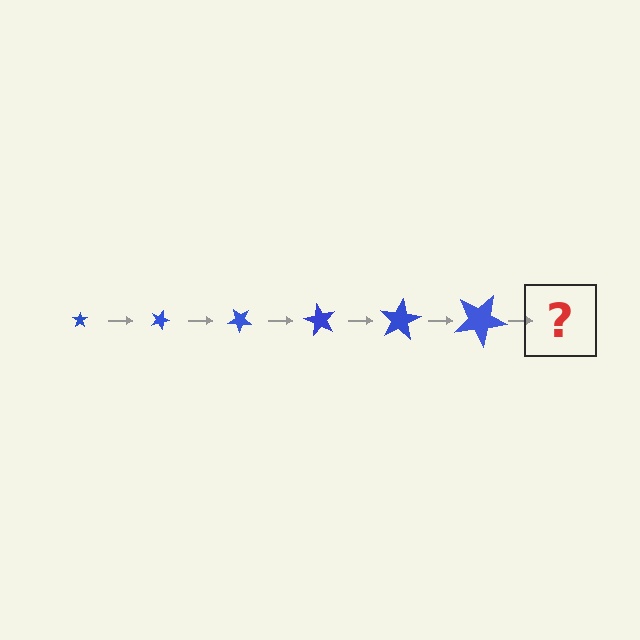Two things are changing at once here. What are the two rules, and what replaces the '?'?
The two rules are that the star grows larger each step and it rotates 20 degrees each step. The '?' should be a star, larger than the previous one and rotated 120 degrees from the start.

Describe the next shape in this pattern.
It should be a star, larger than the previous one and rotated 120 degrees from the start.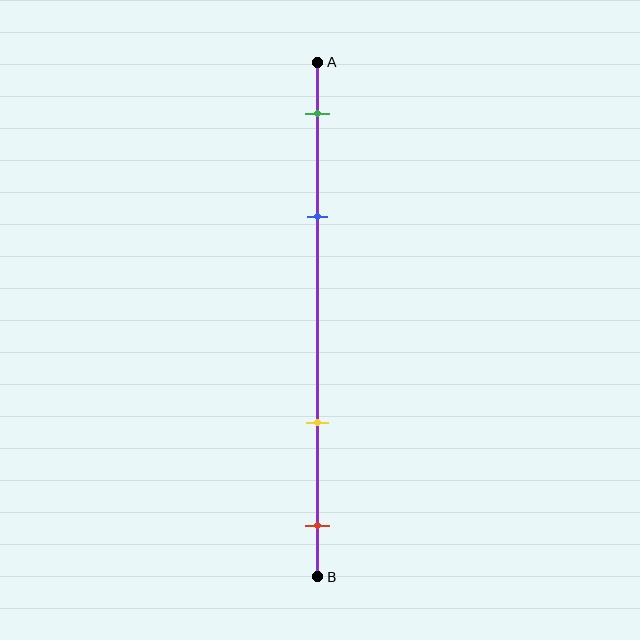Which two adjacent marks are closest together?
The green and blue marks are the closest adjacent pair.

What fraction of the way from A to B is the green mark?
The green mark is approximately 10% (0.1) of the way from A to B.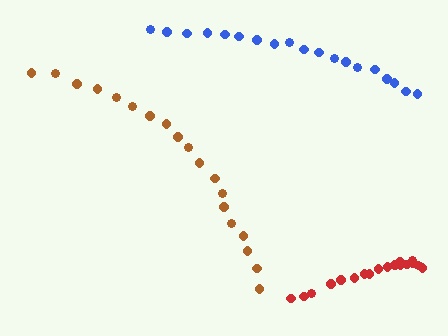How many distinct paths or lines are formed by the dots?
There are 3 distinct paths.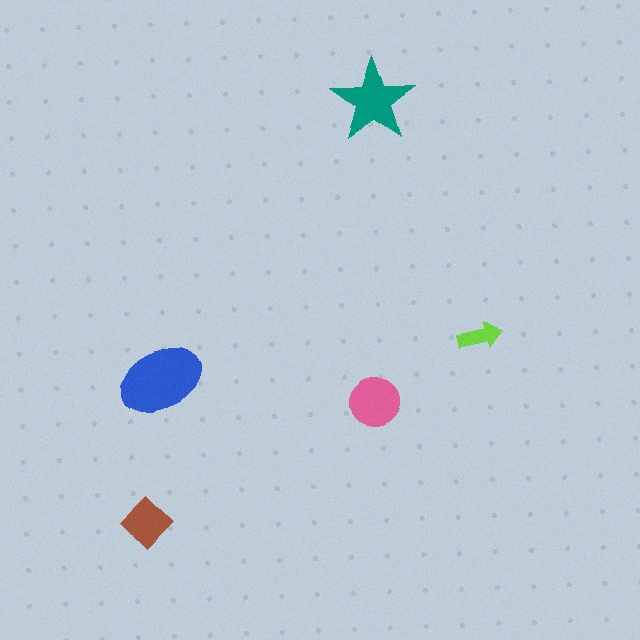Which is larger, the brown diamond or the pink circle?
The pink circle.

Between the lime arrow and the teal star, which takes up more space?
The teal star.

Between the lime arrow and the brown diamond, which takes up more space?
The brown diamond.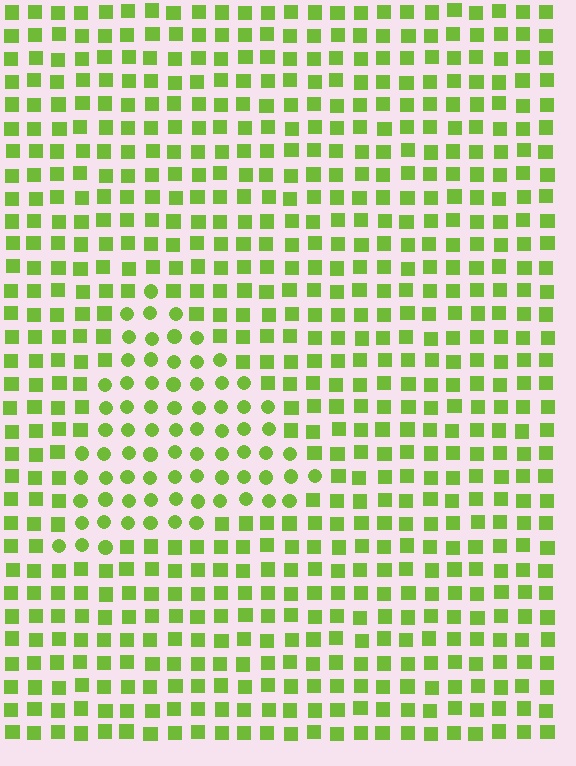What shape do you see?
I see a triangle.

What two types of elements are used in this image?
The image uses circles inside the triangle region and squares outside it.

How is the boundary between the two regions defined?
The boundary is defined by a change in element shape: circles inside vs. squares outside. All elements share the same color and spacing.